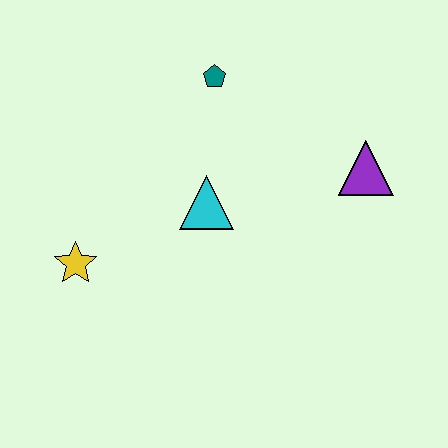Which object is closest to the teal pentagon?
The cyan triangle is closest to the teal pentagon.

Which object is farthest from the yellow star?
The purple triangle is farthest from the yellow star.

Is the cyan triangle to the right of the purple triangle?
No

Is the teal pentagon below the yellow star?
No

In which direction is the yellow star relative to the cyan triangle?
The yellow star is to the left of the cyan triangle.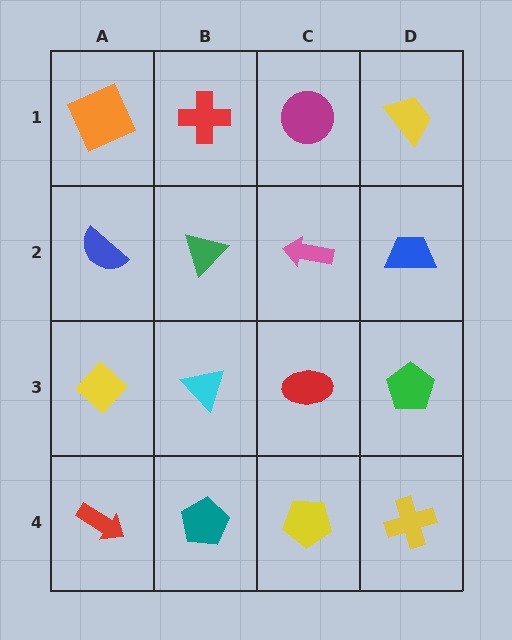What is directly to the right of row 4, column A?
A teal pentagon.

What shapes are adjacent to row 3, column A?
A blue semicircle (row 2, column A), a red arrow (row 4, column A), a cyan triangle (row 3, column B).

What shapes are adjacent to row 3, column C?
A pink arrow (row 2, column C), a yellow pentagon (row 4, column C), a cyan triangle (row 3, column B), a green pentagon (row 3, column D).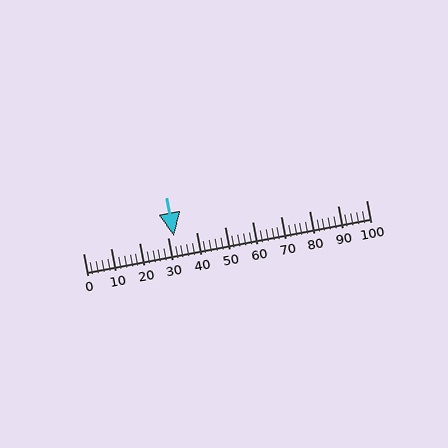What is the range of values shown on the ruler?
The ruler shows values from 0 to 100.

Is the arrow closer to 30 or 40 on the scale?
The arrow is closer to 30.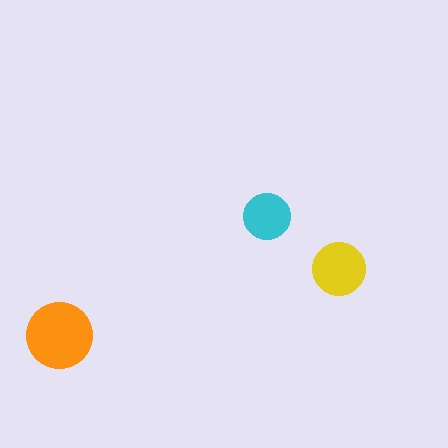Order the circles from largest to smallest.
the orange one, the yellow one, the cyan one.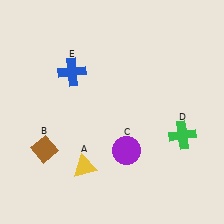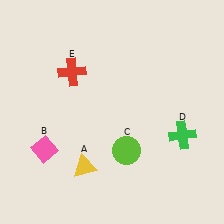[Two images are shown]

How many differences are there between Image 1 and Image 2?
There are 3 differences between the two images.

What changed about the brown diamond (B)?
In Image 1, B is brown. In Image 2, it changed to pink.